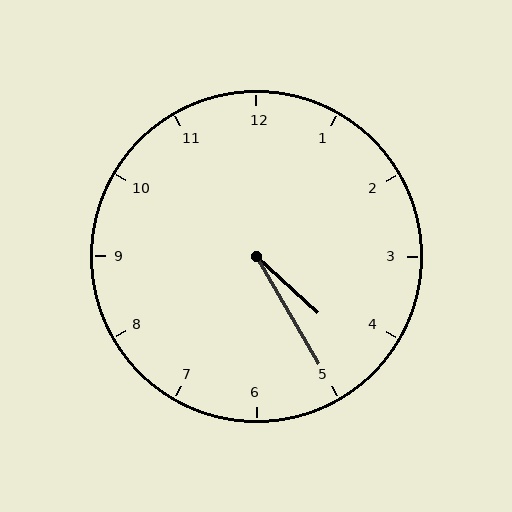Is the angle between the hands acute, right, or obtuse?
It is acute.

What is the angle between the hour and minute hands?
Approximately 18 degrees.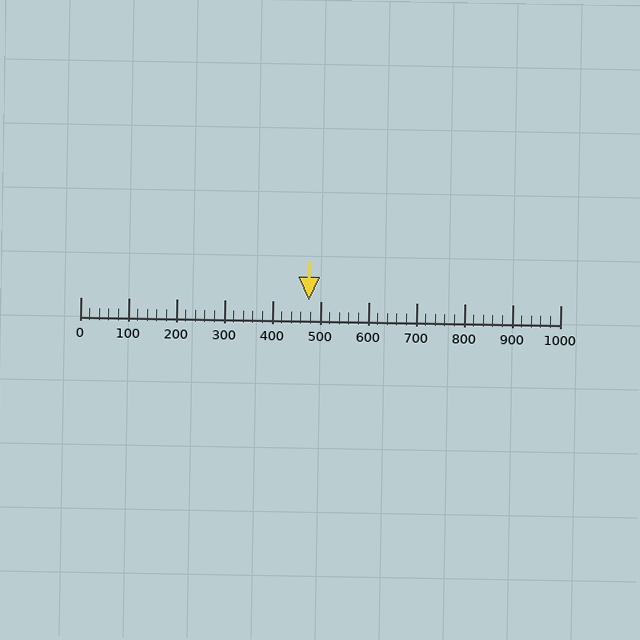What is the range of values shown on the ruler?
The ruler shows values from 0 to 1000.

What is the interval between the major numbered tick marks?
The major tick marks are spaced 100 units apart.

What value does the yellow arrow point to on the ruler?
The yellow arrow points to approximately 476.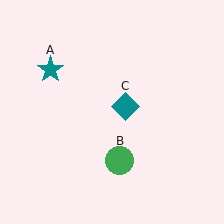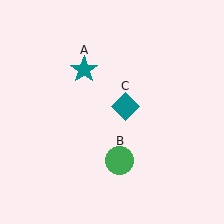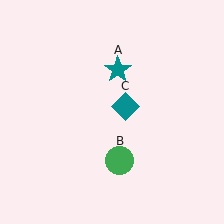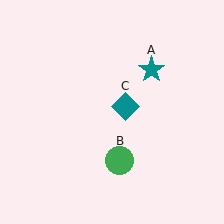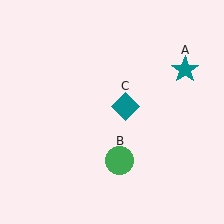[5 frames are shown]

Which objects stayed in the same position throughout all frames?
Green circle (object B) and teal diamond (object C) remained stationary.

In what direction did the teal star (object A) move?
The teal star (object A) moved right.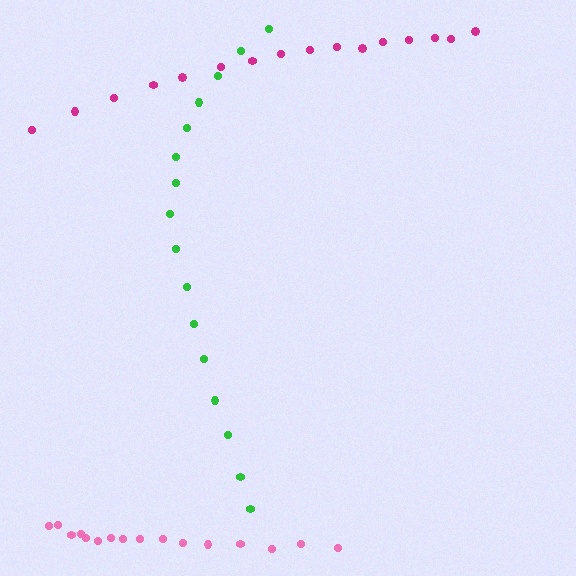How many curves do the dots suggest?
There are 3 distinct paths.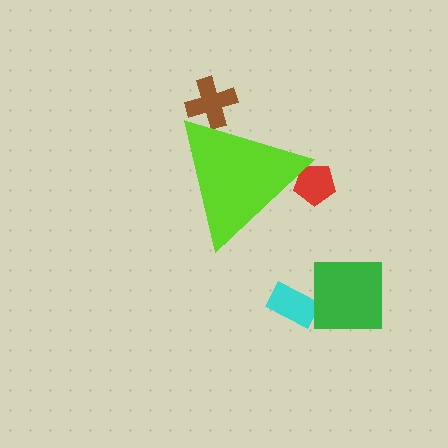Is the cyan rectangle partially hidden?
No, the cyan rectangle is fully visible.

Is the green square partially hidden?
No, the green square is fully visible.